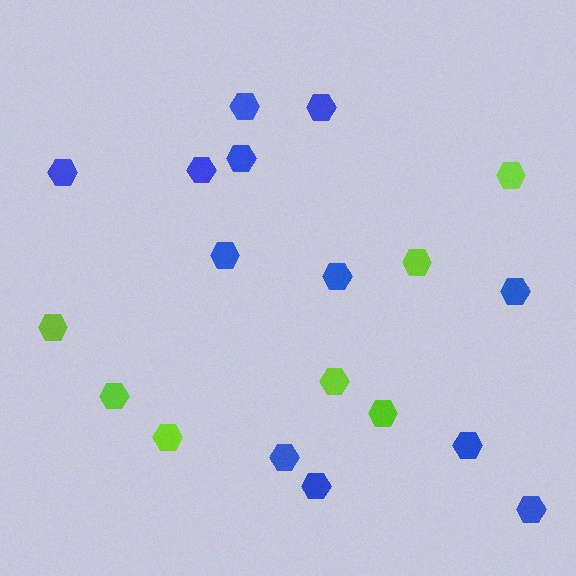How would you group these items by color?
There are 2 groups: one group of lime hexagons (7) and one group of blue hexagons (12).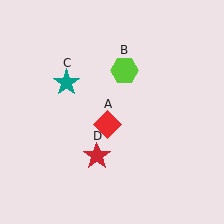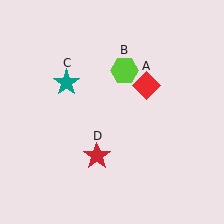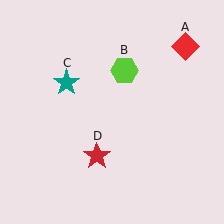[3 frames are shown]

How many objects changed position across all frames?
1 object changed position: red diamond (object A).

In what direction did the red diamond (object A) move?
The red diamond (object A) moved up and to the right.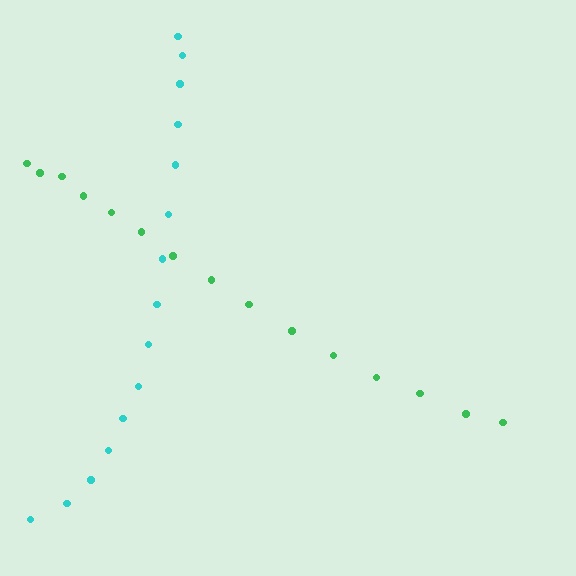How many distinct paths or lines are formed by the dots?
There are 2 distinct paths.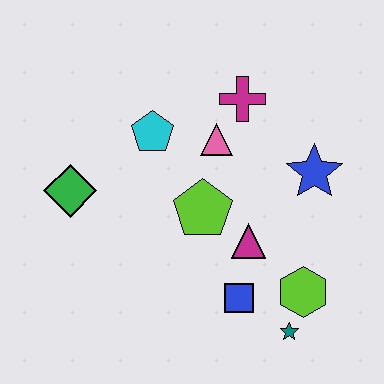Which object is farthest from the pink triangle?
The teal star is farthest from the pink triangle.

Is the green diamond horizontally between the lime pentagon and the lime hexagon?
No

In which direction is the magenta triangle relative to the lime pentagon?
The magenta triangle is to the right of the lime pentagon.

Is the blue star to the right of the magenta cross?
Yes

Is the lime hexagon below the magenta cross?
Yes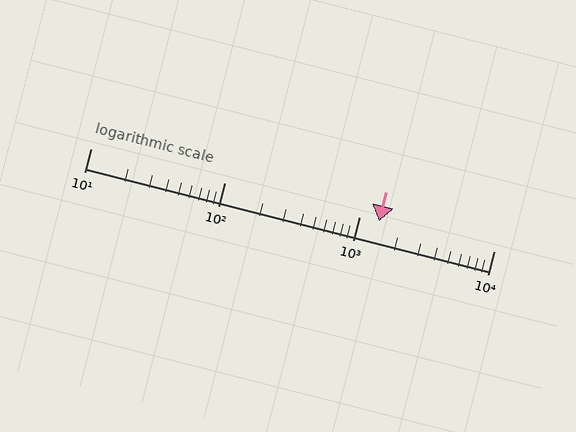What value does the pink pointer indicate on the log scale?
The pointer indicates approximately 1400.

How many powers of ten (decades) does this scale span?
The scale spans 3 decades, from 10 to 10000.